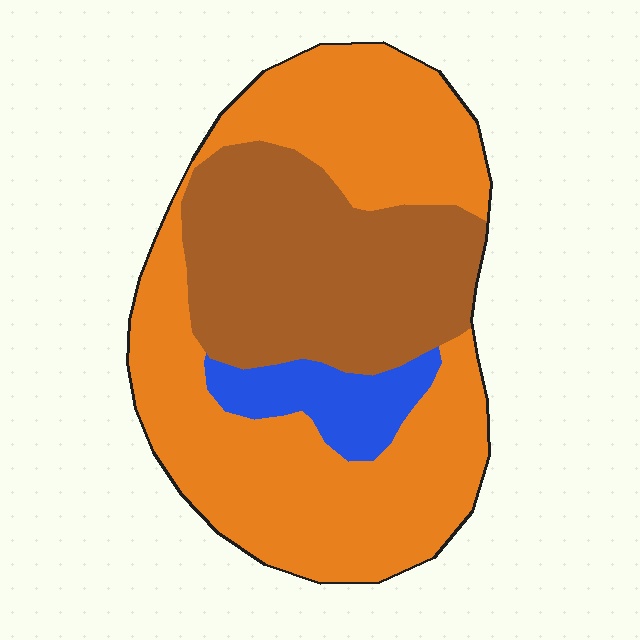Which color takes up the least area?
Blue, at roughly 10%.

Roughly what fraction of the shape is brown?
Brown takes up about one third (1/3) of the shape.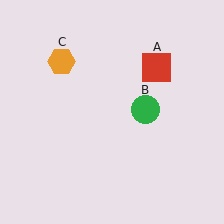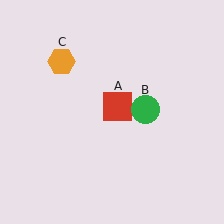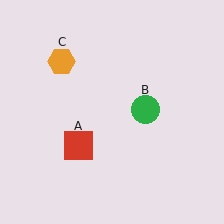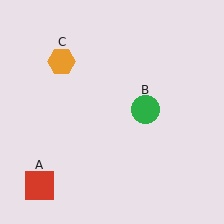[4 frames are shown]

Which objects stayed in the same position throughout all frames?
Green circle (object B) and orange hexagon (object C) remained stationary.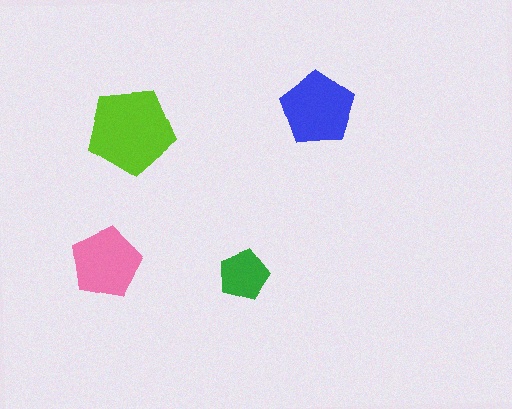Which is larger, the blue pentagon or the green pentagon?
The blue one.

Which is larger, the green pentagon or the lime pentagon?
The lime one.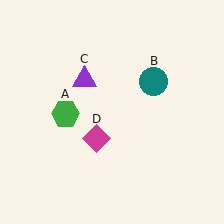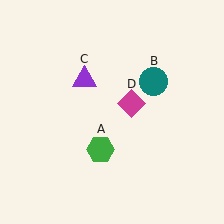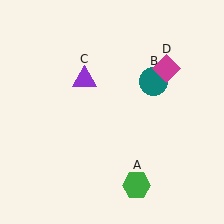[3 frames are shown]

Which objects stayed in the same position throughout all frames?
Teal circle (object B) and purple triangle (object C) remained stationary.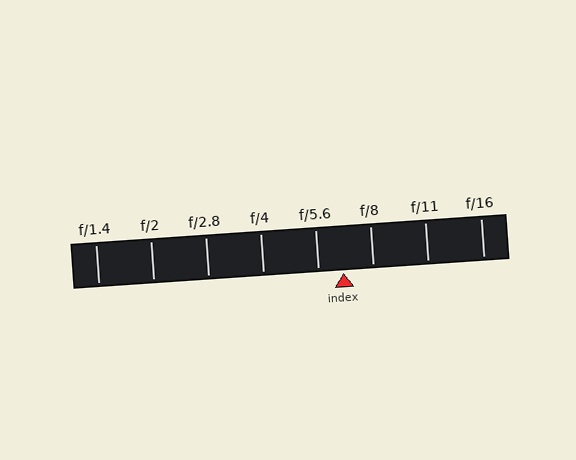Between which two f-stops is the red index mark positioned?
The index mark is between f/5.6 and f/8.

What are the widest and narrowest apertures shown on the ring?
The widest aperture shown is f/1.4 and the narrowest is f/16.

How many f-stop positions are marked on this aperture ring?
There are 8 f-stop positions marked.